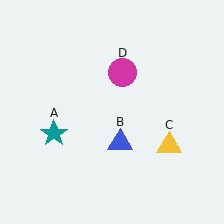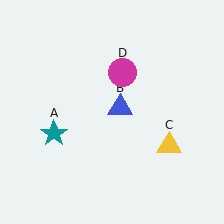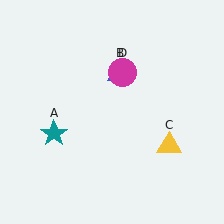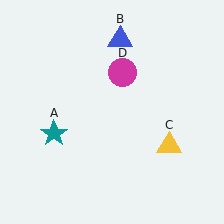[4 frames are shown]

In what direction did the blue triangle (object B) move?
The blue triangle (object B) moved up.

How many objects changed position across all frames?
1 object changed position: blue triangle (object B).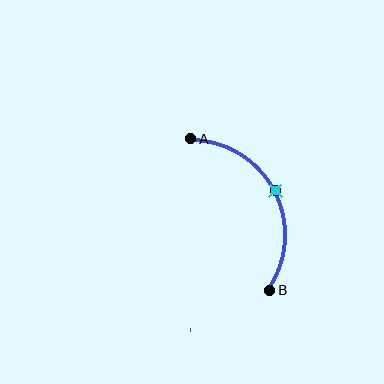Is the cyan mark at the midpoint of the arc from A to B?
Yes. The cyan mark lies on the arc at equal arc-length from both A and B — it is the arc midpoint.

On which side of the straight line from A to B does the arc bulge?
The arc bulges to the right of the straight line connecting A and B.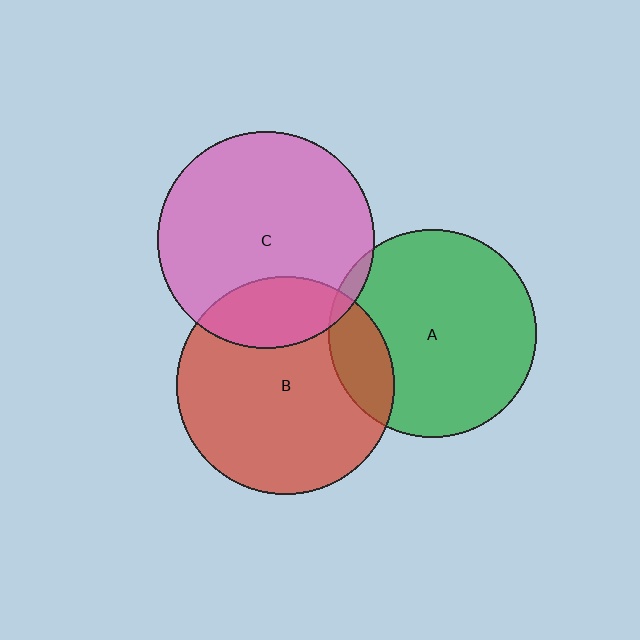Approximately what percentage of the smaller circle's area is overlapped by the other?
Approximately 15%.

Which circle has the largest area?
Circle B (red).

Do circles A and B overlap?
Yes.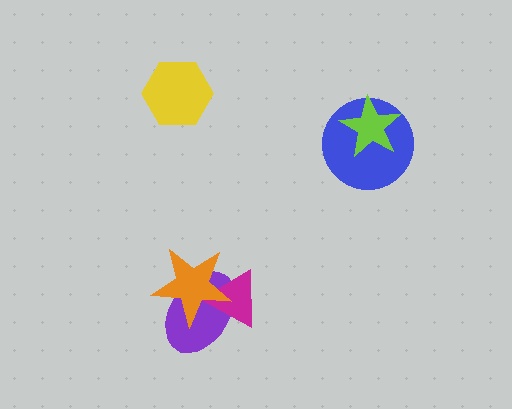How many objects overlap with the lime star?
1 object overlaps with the lime star.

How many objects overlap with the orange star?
2 objects overlap with the orange star.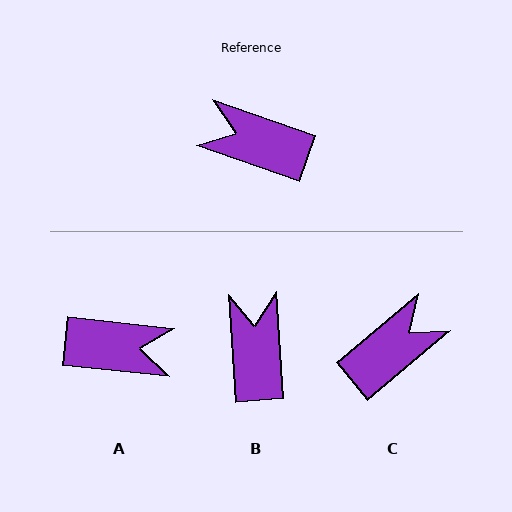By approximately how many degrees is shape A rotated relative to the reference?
Approximately 167 degrees clockwise.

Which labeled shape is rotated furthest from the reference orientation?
A, about 167 degrees away.